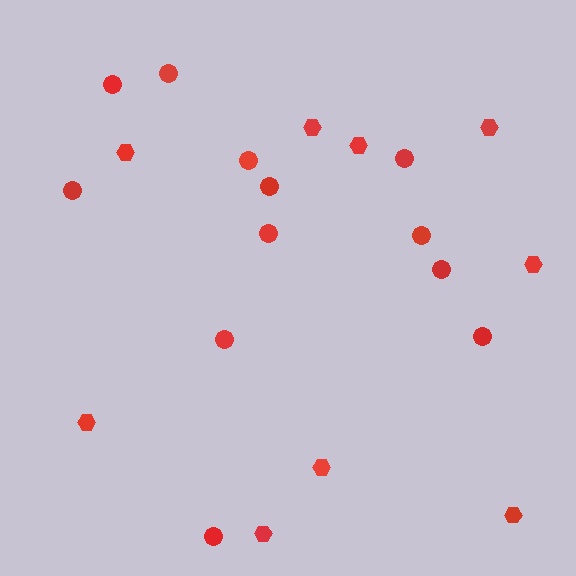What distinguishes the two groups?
There are 2 groups: one group of circles (12) and one group of hexagons (9).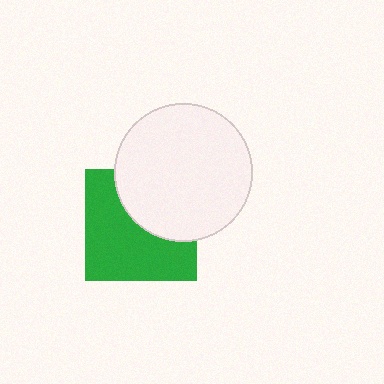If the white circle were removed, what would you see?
You would see the complete green square.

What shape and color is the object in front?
The object in front is a white circle.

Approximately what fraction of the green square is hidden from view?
Roughly 40% of the green square is hidden behind the white circle.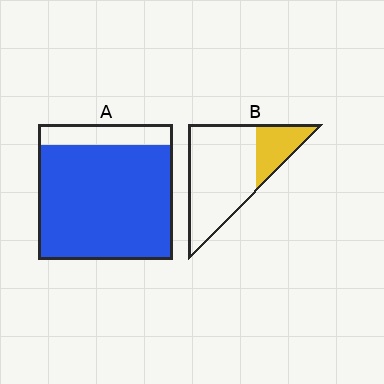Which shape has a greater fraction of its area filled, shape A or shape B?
Shape A.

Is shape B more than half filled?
No.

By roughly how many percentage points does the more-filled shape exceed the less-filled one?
By roughly 60 percentage points (A over B).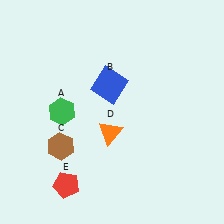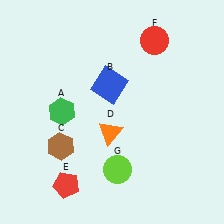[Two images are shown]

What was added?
A red circle (F), a lime circle (G) were added in Image 2.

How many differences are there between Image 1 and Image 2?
There are 2 differences between the two images.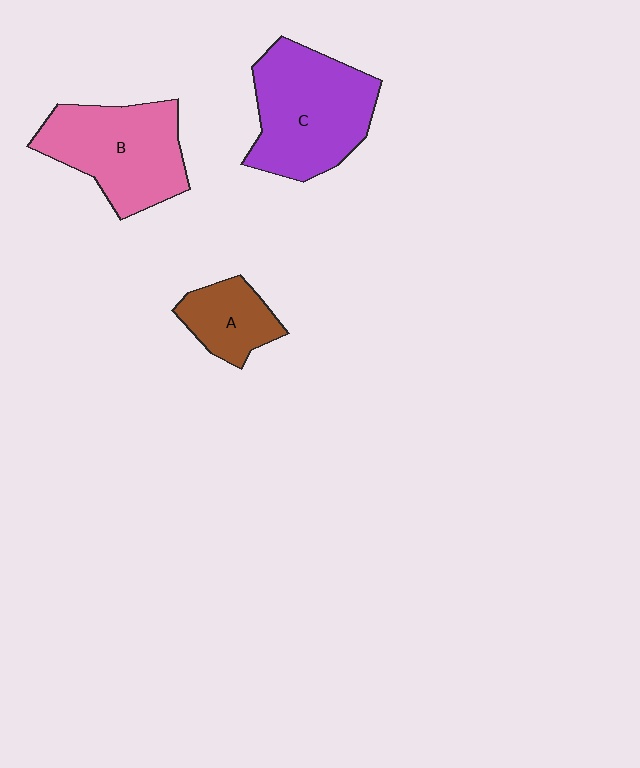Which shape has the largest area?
Shape C (purple).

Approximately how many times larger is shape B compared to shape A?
Approximately 2.0 times.